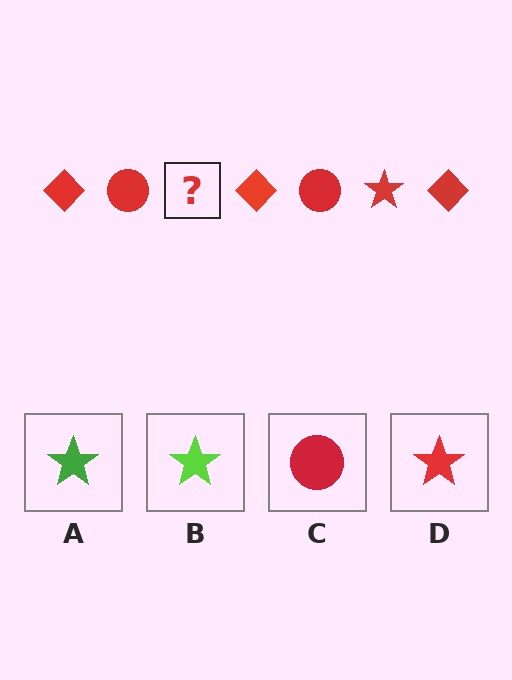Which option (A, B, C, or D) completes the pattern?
D.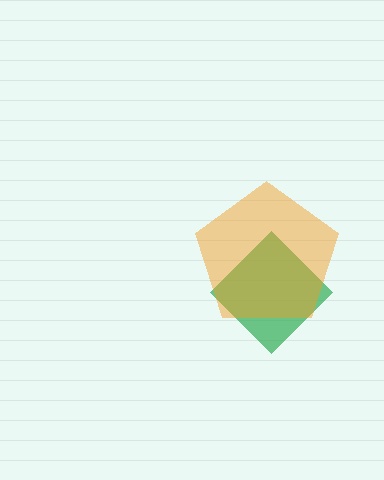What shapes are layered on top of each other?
The layered shapes are: a green diamond, an orange pentagon.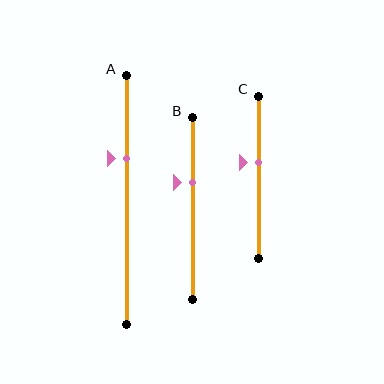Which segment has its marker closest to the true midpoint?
Segment C has its marker closest to the true midpoint.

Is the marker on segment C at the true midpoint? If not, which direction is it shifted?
No, the marker on segment C is shifted upward by about 9% of the segment length.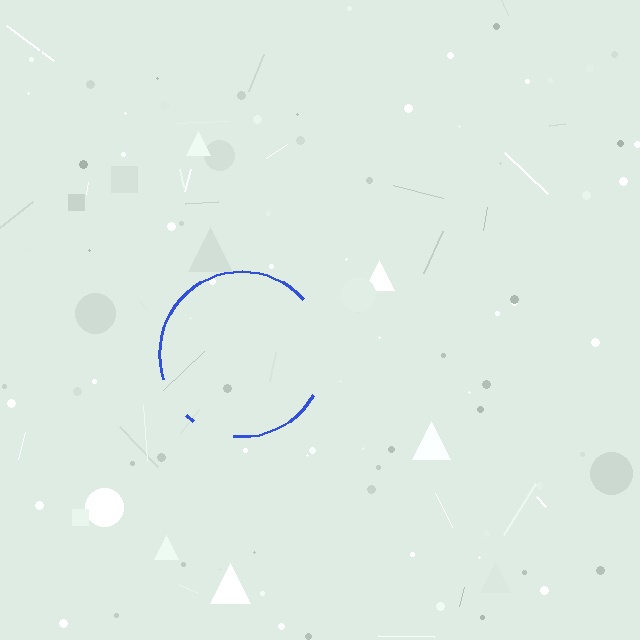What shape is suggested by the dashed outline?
The dashed outline suggests a circle.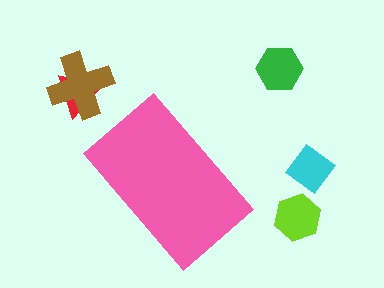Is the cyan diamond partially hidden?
No, the cyan diamond is fully visible.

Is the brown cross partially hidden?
No, the brown cross is fully visible.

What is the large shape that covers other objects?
A pink rectangle.